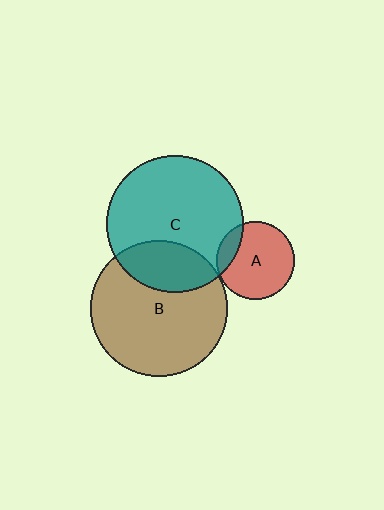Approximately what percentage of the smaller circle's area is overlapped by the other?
Approximately 25%.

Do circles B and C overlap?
Yes.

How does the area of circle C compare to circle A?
Approximately 3.1 times.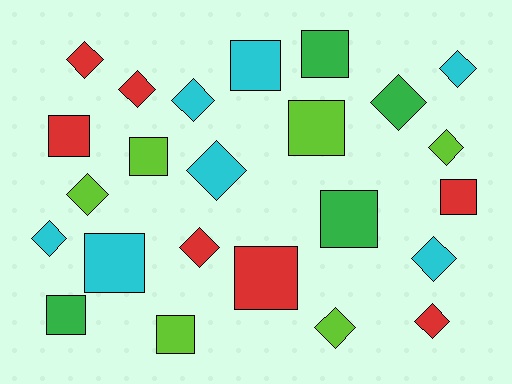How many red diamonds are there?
There are 4 red diamonds.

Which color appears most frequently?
Cyan, with 7 objects.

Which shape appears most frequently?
Diamond, with 13 objects.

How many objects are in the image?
There are 24 objects.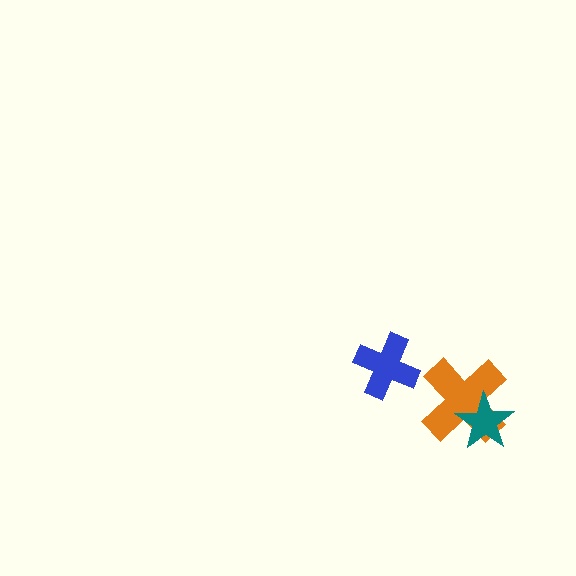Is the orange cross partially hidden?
Yes, it is partially covered by another shape.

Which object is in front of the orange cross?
The teal star is in front of the orange cross.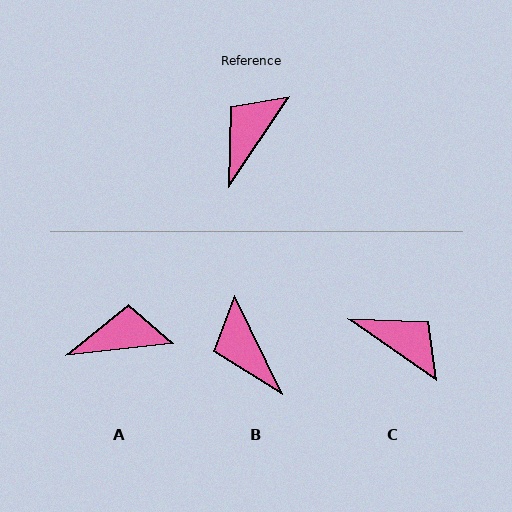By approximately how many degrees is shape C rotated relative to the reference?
Approximately 91 degrees clockwise.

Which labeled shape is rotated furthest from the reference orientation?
C, about 91 degrees away.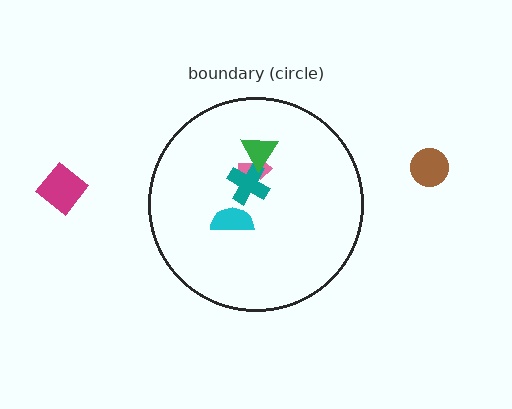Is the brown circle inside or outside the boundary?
Outside.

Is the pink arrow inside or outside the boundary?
Inside.